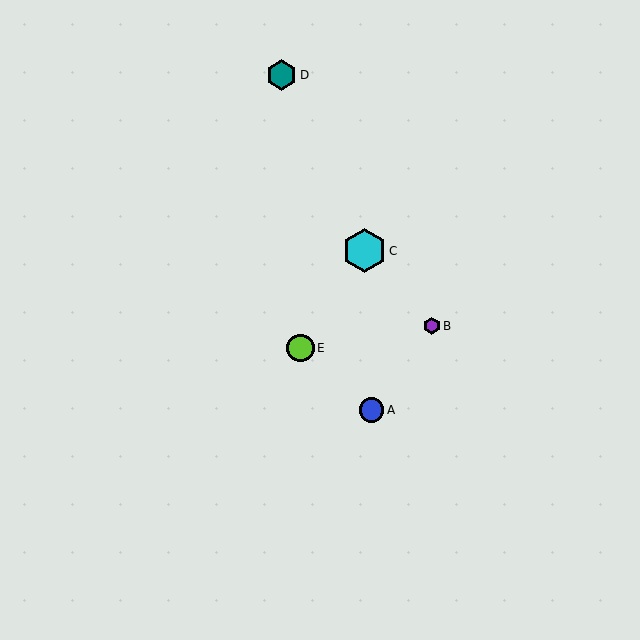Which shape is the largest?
The cyan hexagon (labeled C) is the largest.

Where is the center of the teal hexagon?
The center of the teal hexagon is at (282, 75).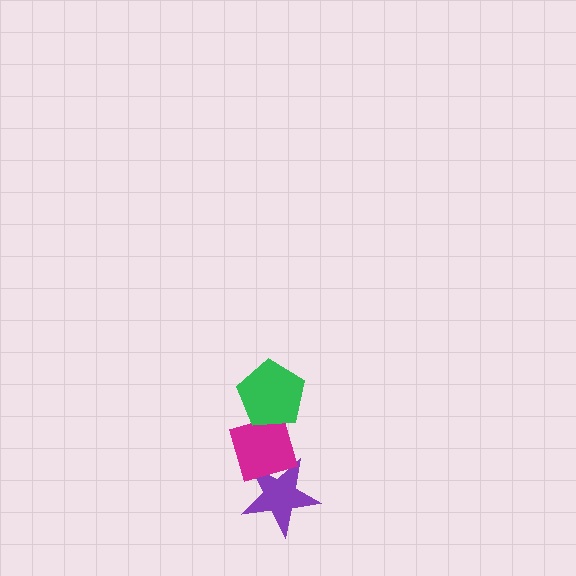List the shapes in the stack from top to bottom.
From top to bottom: the green pentagon, the magenta diamond, the purple star.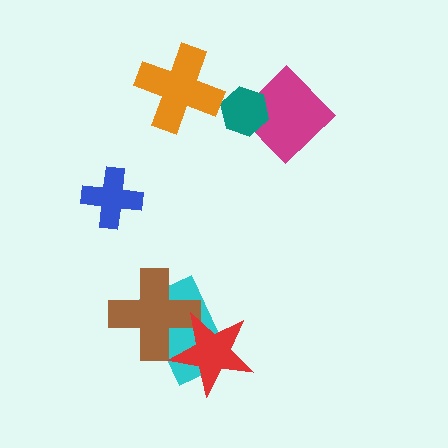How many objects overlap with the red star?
2 objects overlap with the red star.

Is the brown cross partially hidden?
Yes, it is partially covered by another shape.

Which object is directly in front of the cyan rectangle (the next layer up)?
The brown cross is directly in front of the cyan rectangle.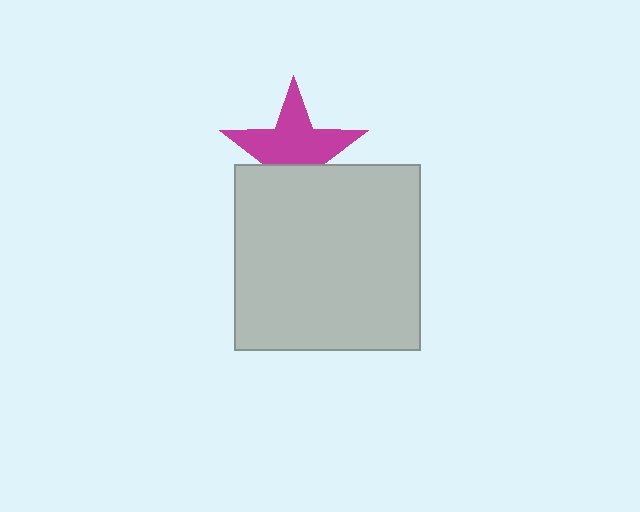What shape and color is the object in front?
The object in front is a light gray square.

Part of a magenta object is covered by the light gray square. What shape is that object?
It is a star.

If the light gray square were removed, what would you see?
You would see the complete magenta star.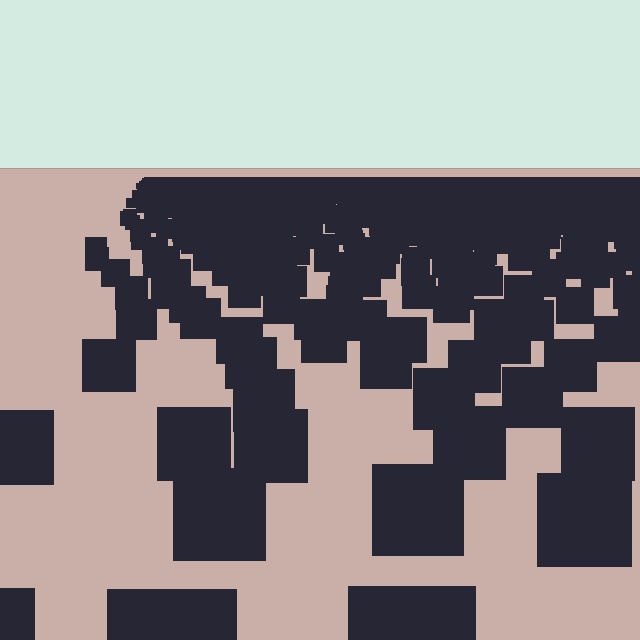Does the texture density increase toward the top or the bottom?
Density increases toward the top.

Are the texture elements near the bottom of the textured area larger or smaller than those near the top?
Larger. Near the bottom, elements are closer to the viewer and appear at a bigger on-screen size.